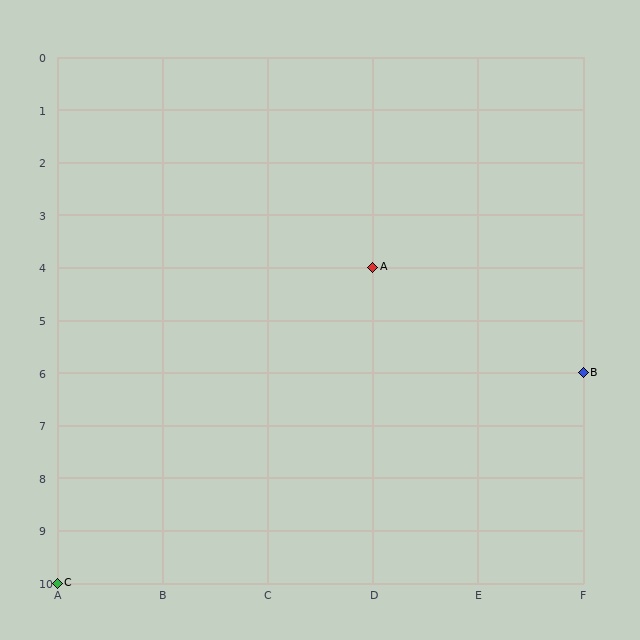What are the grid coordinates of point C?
Point C is at grid coordinates (A, 10).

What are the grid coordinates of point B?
Point B is at grid coordinates (F, 6).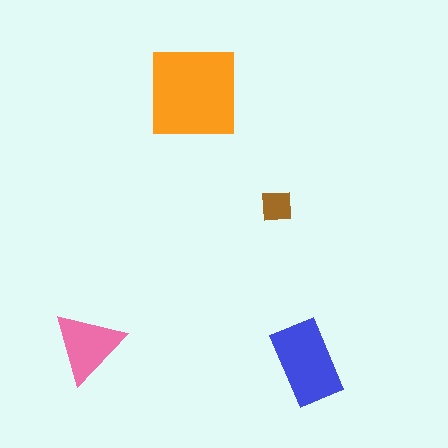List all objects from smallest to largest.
The brown square, the pink triangle, the blue rectangle, the orange square.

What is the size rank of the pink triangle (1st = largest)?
3rd.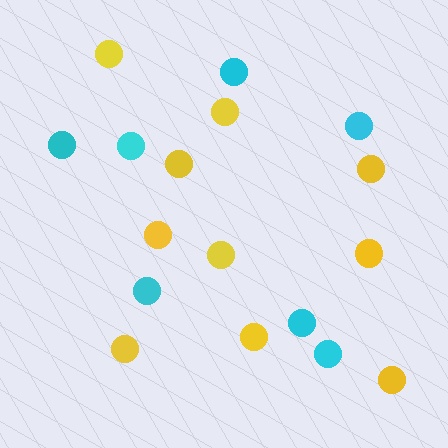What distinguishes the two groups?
There are 2 groups: one group of yellow circles (10) and one group of cyan circles (7).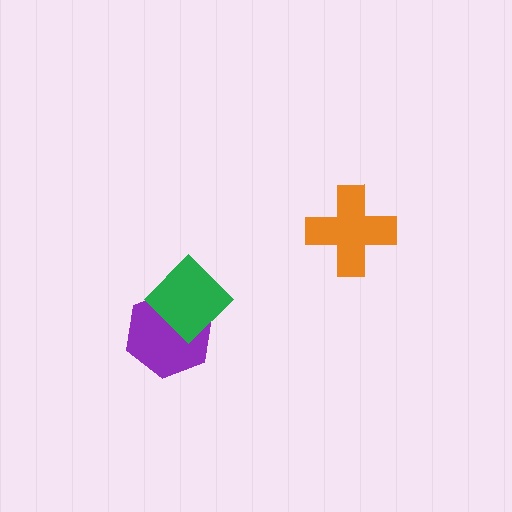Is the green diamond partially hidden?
No, no other shape covers it.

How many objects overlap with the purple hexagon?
1 object overlaps with the purple hexagon.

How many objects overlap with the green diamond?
1 object overlaps with the green diamond.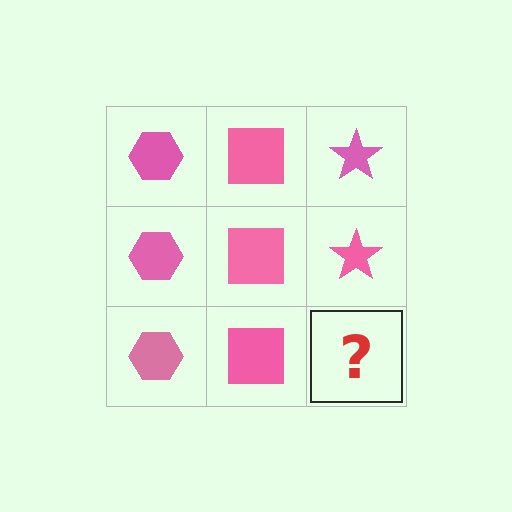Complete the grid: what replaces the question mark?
The question mark should be replaced with a pink star.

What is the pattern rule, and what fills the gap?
The rule is that each column has a consistent shape. The gap should be filled with a pink star.